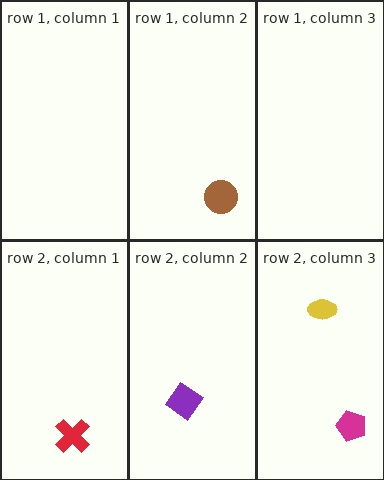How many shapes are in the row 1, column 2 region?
1.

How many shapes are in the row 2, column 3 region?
2.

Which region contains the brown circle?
The row 1, column 2 region.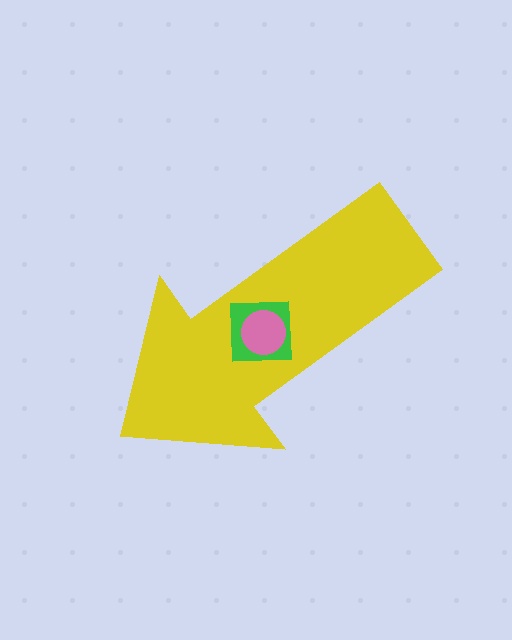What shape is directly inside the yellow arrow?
The green square.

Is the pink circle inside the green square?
Yes.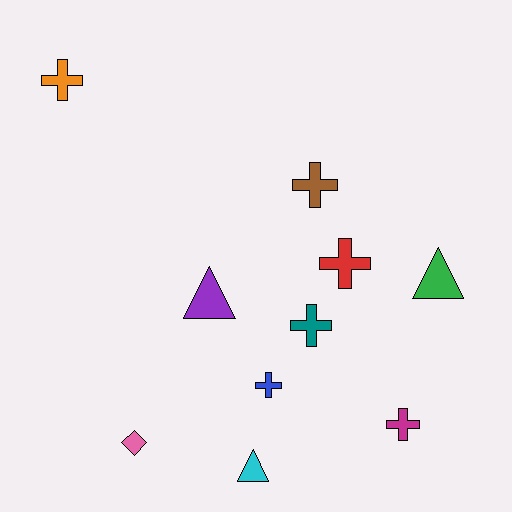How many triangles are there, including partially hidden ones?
There are 3 triangles.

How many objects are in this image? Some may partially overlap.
There are 10 objects.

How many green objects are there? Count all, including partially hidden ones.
There is 1 green object.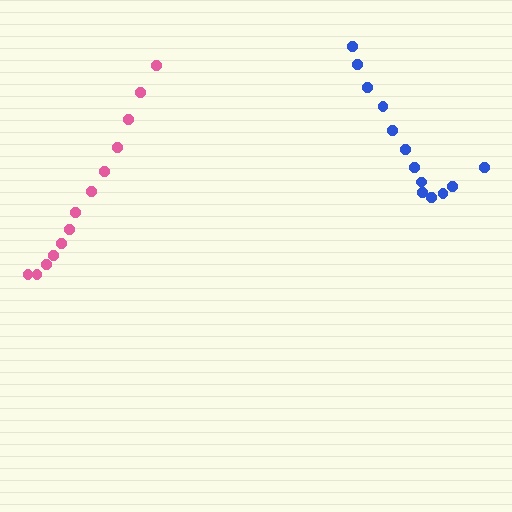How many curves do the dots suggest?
There are 2 distinct paths.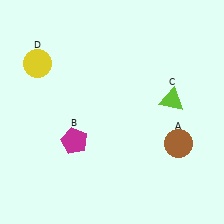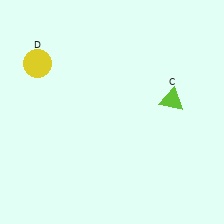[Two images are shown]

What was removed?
The magenta pentagon (B), the brown circle (A) were removed in Image 2.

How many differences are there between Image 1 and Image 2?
There are 2 differences between the two images.